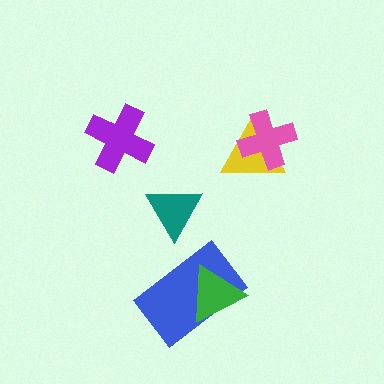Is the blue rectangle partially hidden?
Yes, it is partially covered by another shape.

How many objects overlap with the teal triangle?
0 objects overlap with the teal triangle.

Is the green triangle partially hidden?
No, no other shape covers it.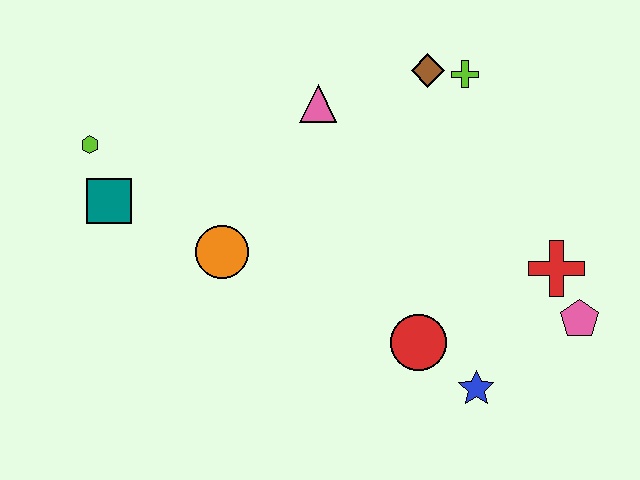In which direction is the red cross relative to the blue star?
The red cross is above the blue star.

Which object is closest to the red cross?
The pink pentagon is closest to the red cross.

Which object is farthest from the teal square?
The pink pentagon is farthest from the teal square.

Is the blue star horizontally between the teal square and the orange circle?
No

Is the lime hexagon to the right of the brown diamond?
No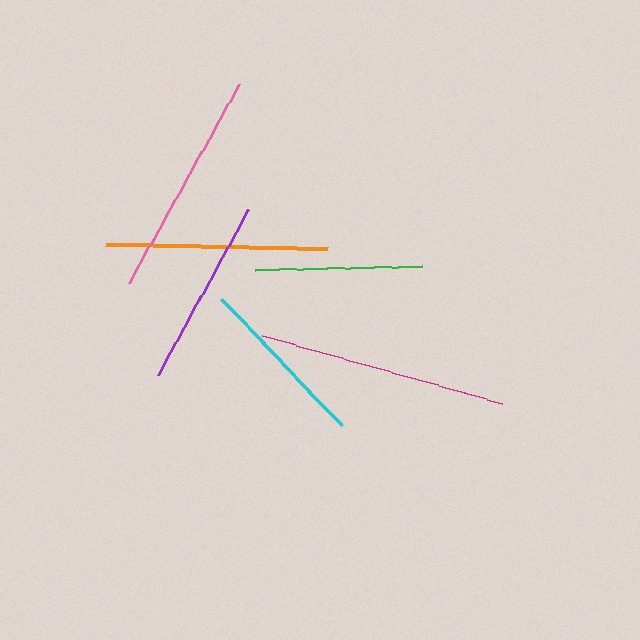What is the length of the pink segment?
The pink segment is approximately 227 pixels long.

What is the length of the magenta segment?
The magenta segment is approximately 250 pixels long.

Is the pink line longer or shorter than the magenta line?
The magenta line is longer than the pink line.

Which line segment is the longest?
The magenta line is the longest at approximately 250 pixels.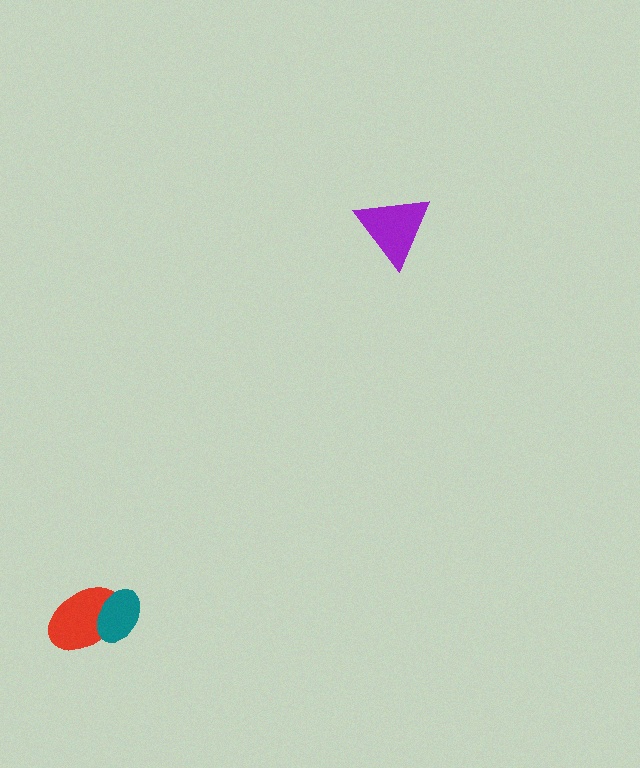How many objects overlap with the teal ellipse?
1 object overlaps with the teal ellipse.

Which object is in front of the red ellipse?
The teal ellipse is in front of the red ellipse.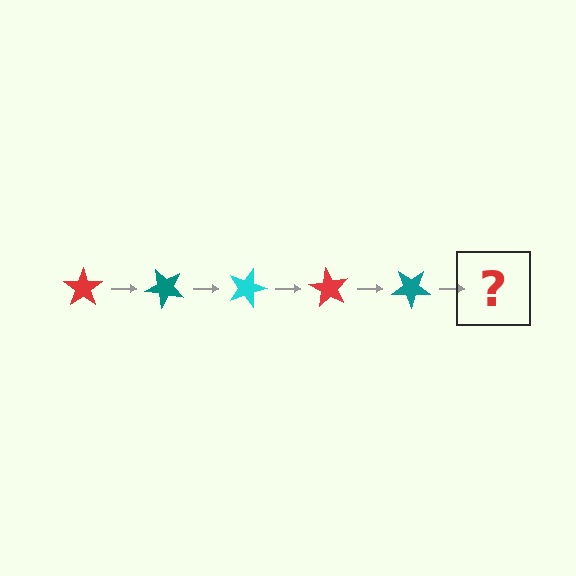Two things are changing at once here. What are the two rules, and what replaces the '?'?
The two rules are that it rotates 45 degrees each step and the color cycles through red, teal, and cyan. The '?' should be a cyan star, rotated 225 degrees from the start.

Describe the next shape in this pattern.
It should be a cyan star, rotated 225 degrees from the start.